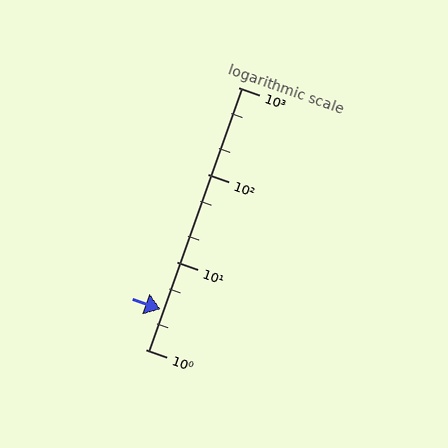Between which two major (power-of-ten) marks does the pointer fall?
The pointer is between 1 and 10.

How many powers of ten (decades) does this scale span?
The scale spans 3 decades, from 1 to 1000.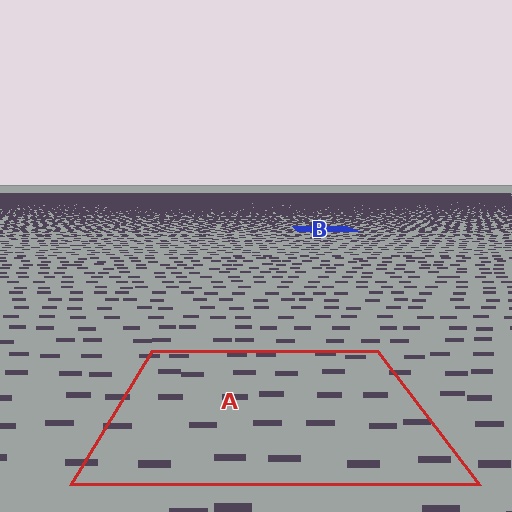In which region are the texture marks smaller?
The texture marks are smaller in region B, because it is farther away.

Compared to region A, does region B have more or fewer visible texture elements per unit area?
Region B has more texture elements per unit area — they are packed more densely because it is farther away.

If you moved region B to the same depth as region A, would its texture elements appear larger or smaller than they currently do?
They would appear larger. At a closer depth, the same texture elements are projected at a bigger on-screen size.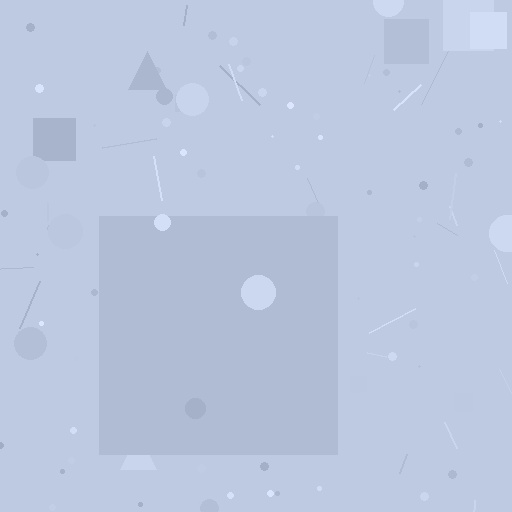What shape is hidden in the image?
A square is hidden in the image.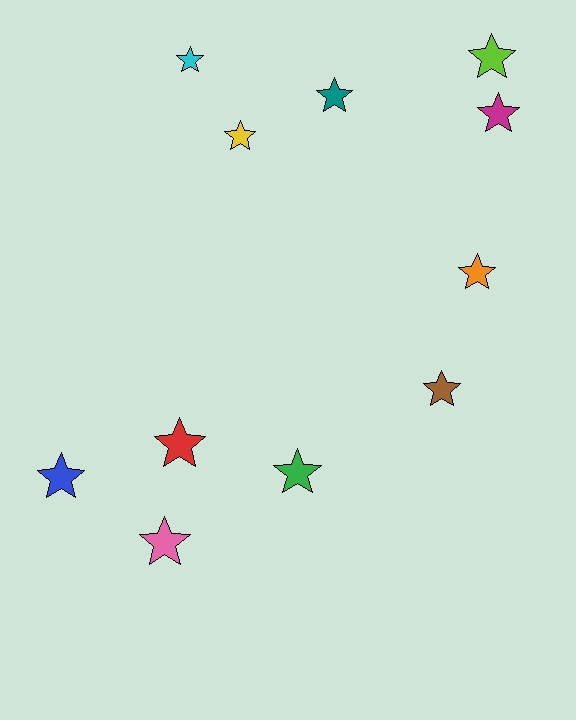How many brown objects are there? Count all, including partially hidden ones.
There is 1 brown object.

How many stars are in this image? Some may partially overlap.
There are 11 stars.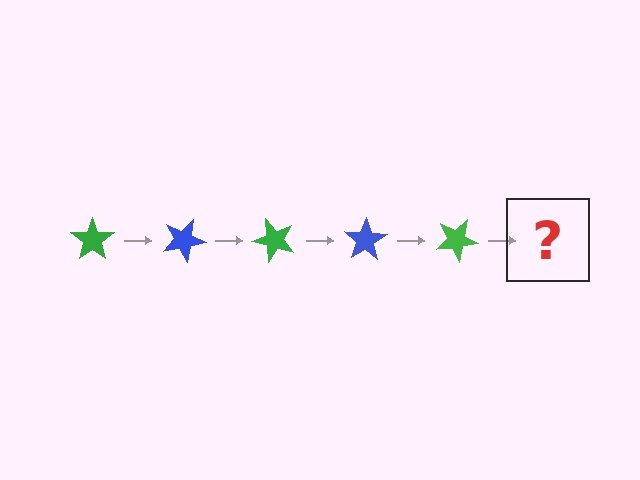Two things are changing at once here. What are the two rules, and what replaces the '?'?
The two rules are that it rotates 25 degrees each step and the color cycles through green and blue. The '?' should be a blue star, rotated 125 degrees from the start.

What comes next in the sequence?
The next element should be a blue star, rotated 125 degrees from the start.